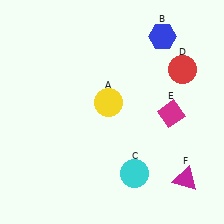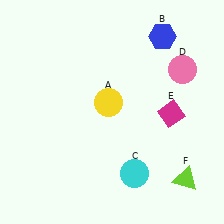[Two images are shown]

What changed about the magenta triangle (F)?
In Image 1, F is magenta. In Image 2, it changed to lime.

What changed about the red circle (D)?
In Image 1, D is red. In Image 2, it changed to pink.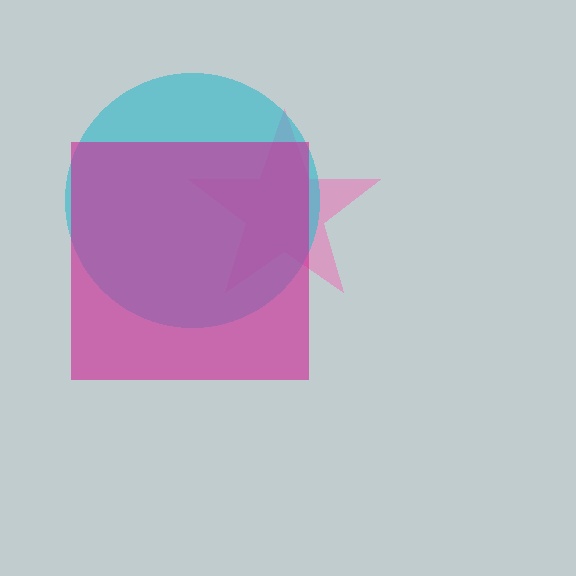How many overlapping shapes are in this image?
There are 3 overlapping shapes in the image.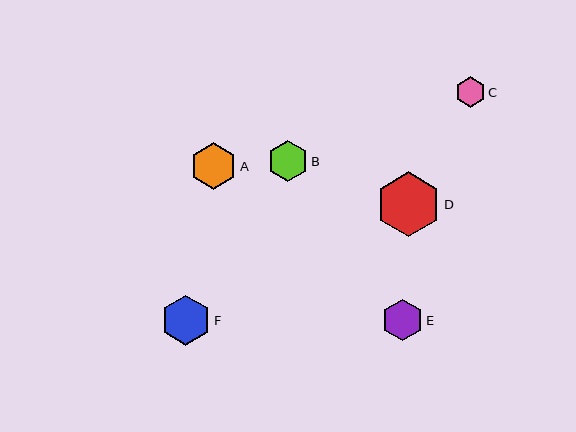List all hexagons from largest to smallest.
From largest to smallest: D, F, A, E, B, C.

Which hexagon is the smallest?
Hexagon C is the smallest with a size of approximately 30 pixels.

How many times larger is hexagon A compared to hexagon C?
Hexagon A is approximately 1.5 times the size of hexagon C.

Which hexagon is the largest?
Hexagon D is the largest with a size of approximately 65 pixels.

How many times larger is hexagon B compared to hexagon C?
Hexagon B is approximately 1.4 times the size of hexagon C.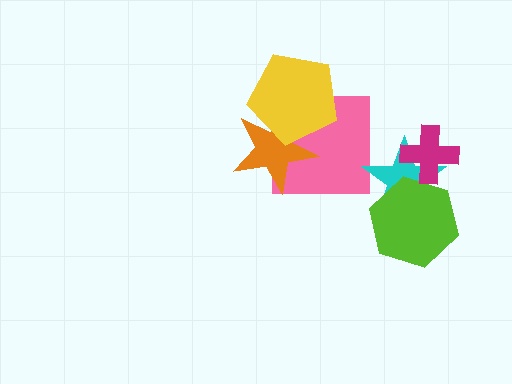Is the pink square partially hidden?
Yes, it is partially covered by another shape.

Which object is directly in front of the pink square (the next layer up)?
The orange star is directly in front of the pink square.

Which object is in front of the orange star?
The yellow pentagon is in front of the orange star.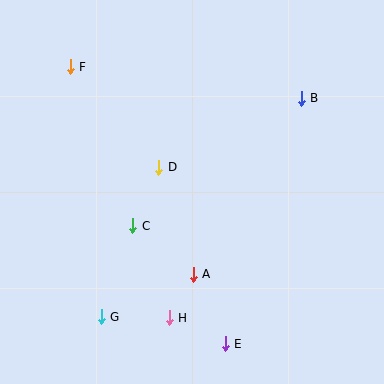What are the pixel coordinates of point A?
Point A is at (193, 274).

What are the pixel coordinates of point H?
Point H is at (169, 318).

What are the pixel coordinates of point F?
Point F is at (70, 67).